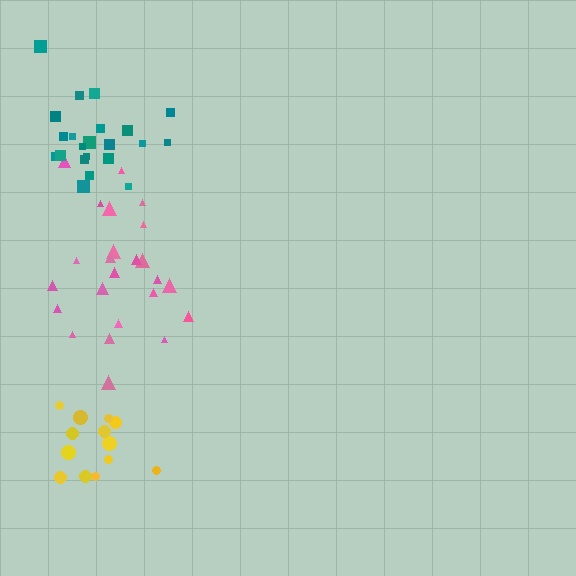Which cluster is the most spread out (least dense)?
Pink.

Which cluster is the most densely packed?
Yellow.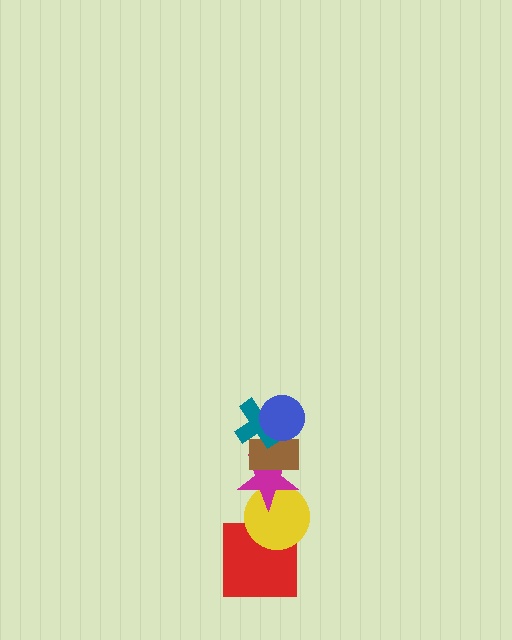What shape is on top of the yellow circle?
The magenta star is on top of the yellow circle.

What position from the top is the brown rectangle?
The brown rectangle is 3rd from the top.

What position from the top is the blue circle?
The blue circle is 1st from the top.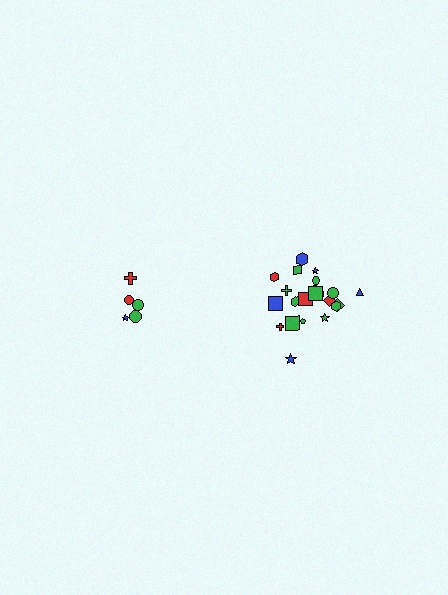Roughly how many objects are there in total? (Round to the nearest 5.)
Roughly 25 objects in total.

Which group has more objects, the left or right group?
The right group.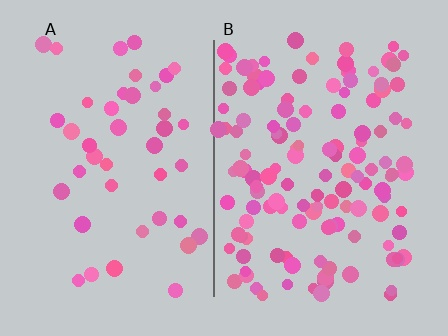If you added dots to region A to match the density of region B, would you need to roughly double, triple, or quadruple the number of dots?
Approximately triple.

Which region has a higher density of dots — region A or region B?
B (the right).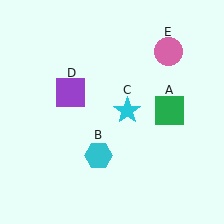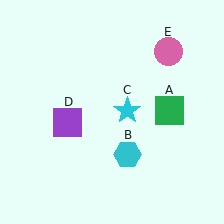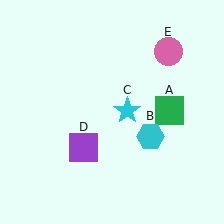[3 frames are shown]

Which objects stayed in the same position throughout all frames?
Green square (object A) and cyan star (object C) and pink circle (object E) remained stationary.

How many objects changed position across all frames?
2 objects changed position: cyan hexagon (object B), purple square (object D).